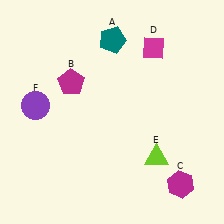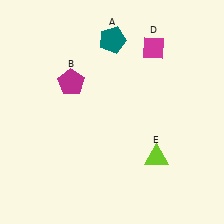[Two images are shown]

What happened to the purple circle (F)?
The purple circle (F) was removed in Image 2. It was in the top-left area of Image 1.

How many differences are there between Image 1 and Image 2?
There are 2 differences between the two images.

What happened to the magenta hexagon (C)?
The magenta hexagon (C) was removed in Image 2. It was in the bottom-right area of Image 1.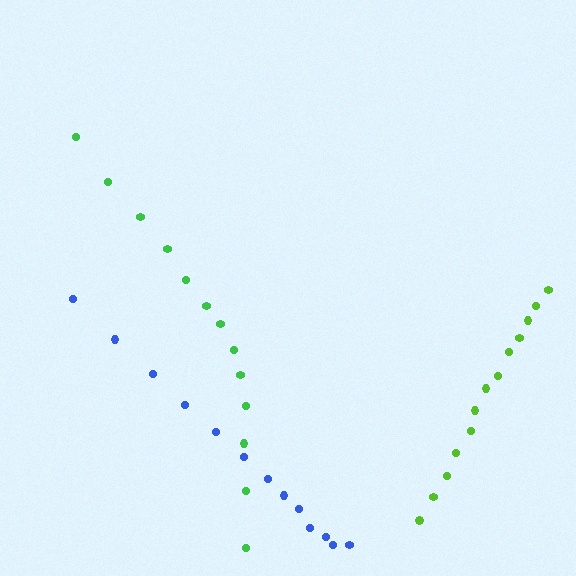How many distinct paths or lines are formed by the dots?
There are 3 distinct paths.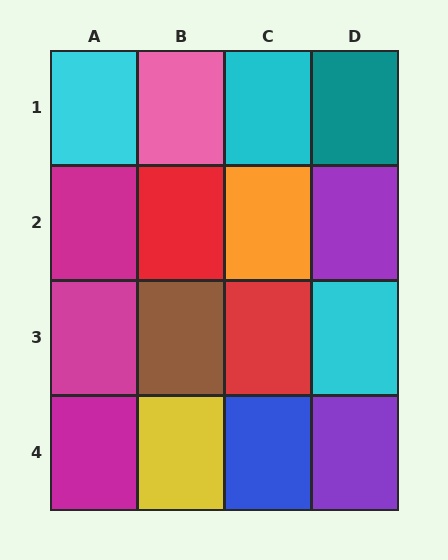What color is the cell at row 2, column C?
Orange.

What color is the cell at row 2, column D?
Purple.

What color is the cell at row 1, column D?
Teal.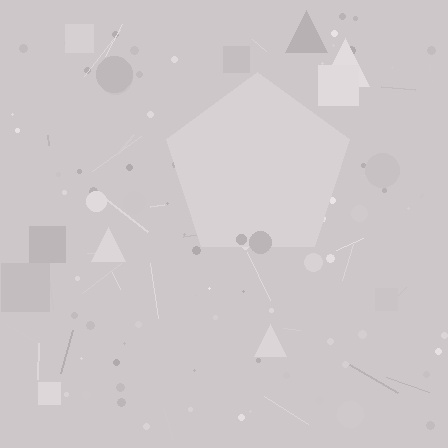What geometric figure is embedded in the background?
A pentagon is embedded in the background.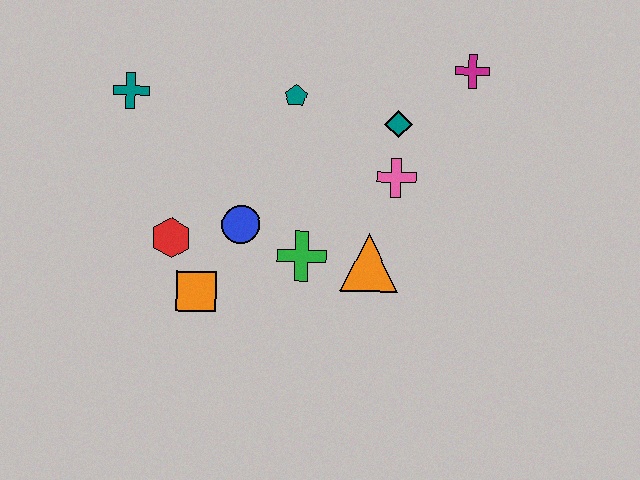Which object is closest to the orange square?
The red hexagon is closest to the orange square.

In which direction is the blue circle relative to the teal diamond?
The blue circle is to the left of the teal diamond.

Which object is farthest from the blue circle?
The magenta cross is farthest from the blue circle.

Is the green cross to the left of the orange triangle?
Yes